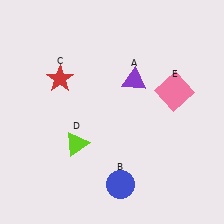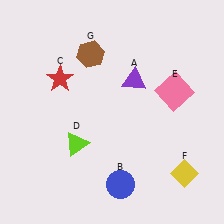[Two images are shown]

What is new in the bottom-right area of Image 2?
A yellow diamond (F) was added in the bottom-right area of Image 2.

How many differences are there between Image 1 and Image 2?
There are 2 differences between the two images.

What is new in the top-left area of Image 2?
A brown hexagon (G) was added in the top-left area of Image 2.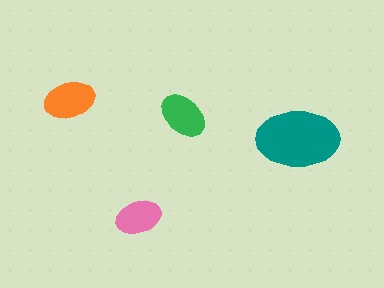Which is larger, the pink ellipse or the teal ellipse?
The teal one.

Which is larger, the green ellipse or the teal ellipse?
The teal one.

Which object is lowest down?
The pink ellipse is bottommost.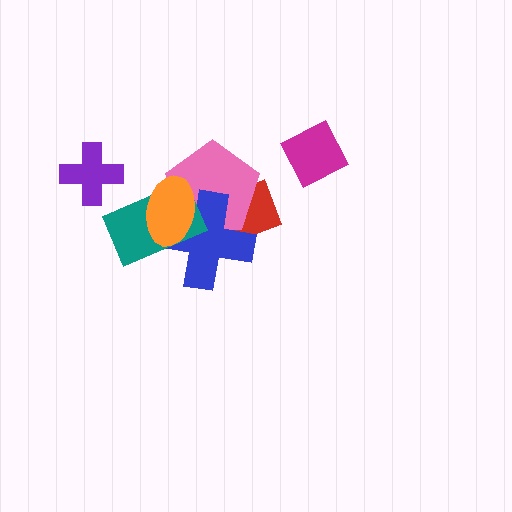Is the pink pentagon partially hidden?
Yes, it is partially covered by another shape.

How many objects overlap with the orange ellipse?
3 objects overlap with the orange ellipse.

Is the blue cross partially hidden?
Yes, it is partially covered by another shape.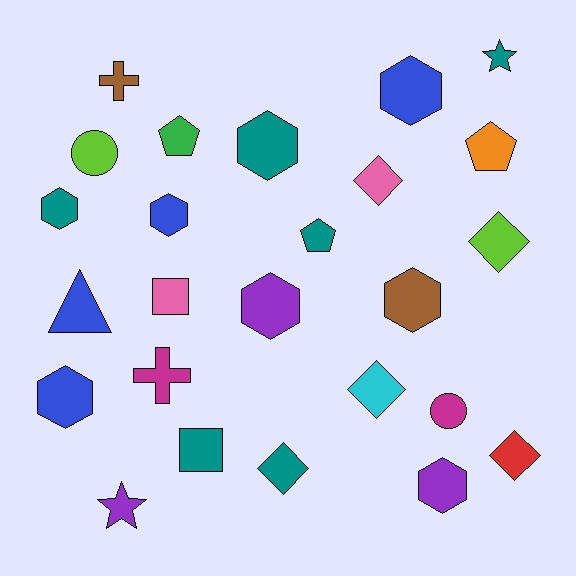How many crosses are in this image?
There are 2 crosses.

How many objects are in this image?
There are 25 objects.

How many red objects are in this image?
There is 1 red object.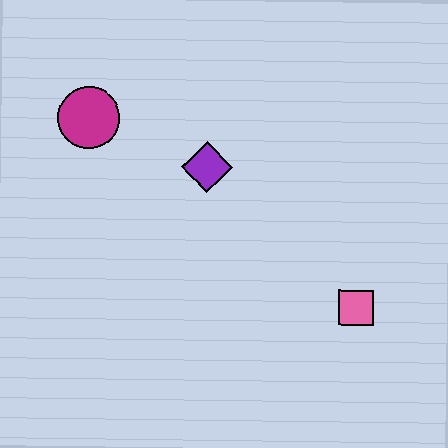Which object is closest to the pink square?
The purple diamond is closest to the pink square.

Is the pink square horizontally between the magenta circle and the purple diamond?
No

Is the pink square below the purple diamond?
Yes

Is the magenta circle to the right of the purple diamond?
No